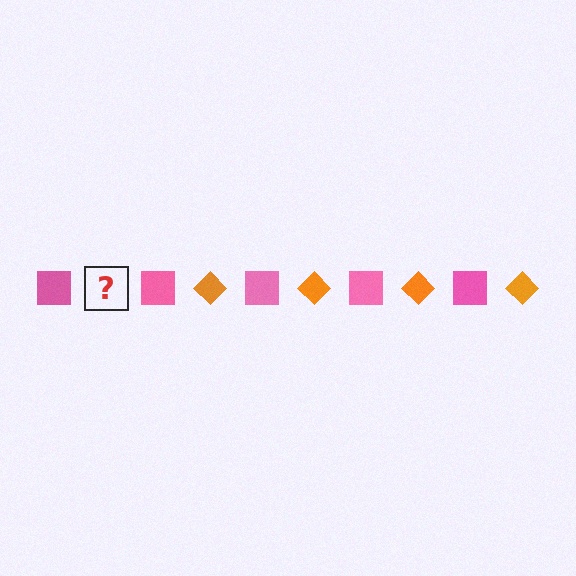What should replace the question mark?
The question mark should be replaced with an orange diamond.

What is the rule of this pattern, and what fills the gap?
The rule is that the pattern alternates between pink square and orange diamond. The gap should be filled with an orange diamond.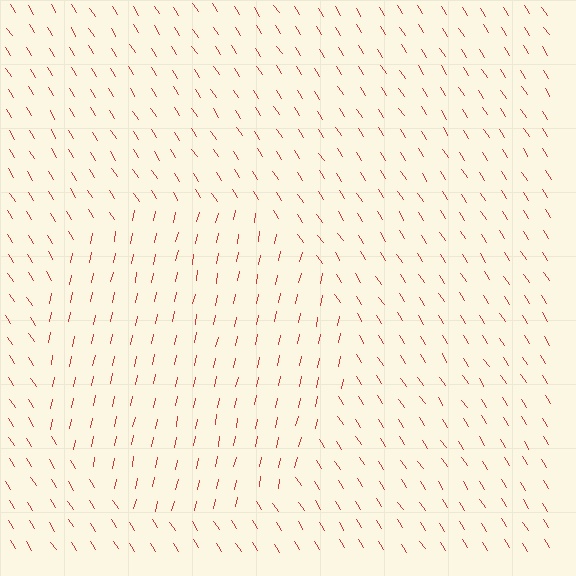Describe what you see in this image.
The image is filled with small red line segments. A circle region in the image has lines oriented differently from the surrounding lines, creating a visible texture boundary.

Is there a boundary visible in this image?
Yes, there is a texture boundary formed by a change in line orientation.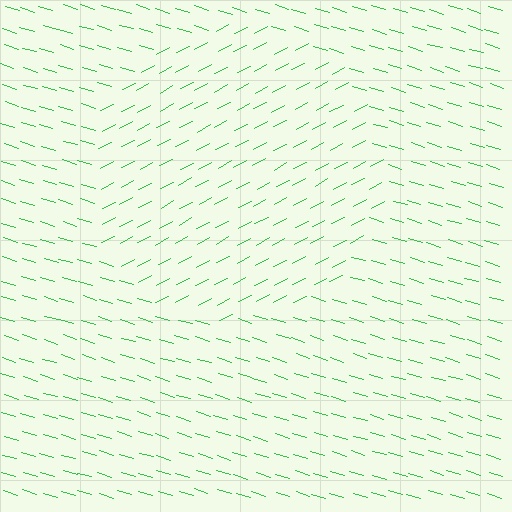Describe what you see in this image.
The image is filled with small green line segments. A circle region in the image has lines oriented differently from the surrounding lines, creating a visible texture boundary.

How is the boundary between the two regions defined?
The boundary is defined purely by a change in line orientation (approximately 45 degrees difference). All lines are the same color and thickness.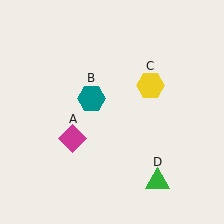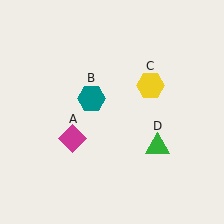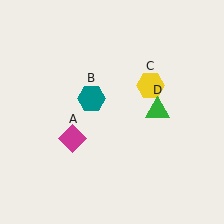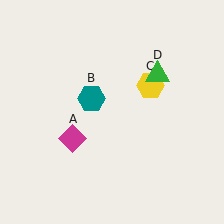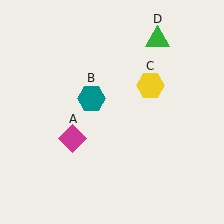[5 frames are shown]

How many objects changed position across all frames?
1 object changed position: green triangle (object D).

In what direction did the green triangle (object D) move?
The green triangle (object D) moved up.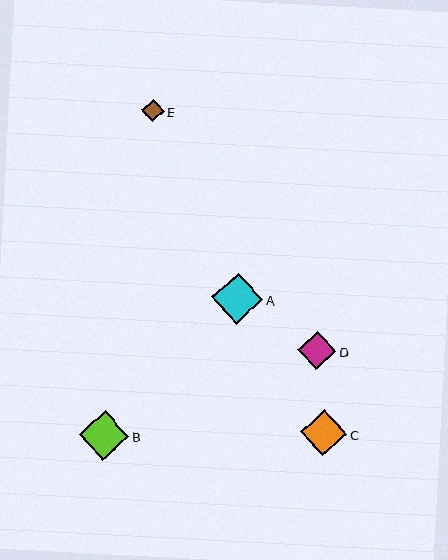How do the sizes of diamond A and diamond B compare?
Diamond A and diamond B are approximately the same size.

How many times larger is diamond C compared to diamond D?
Diamond C is approximately 1.2 times the size of diamond D.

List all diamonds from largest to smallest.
From largest to smallest: A, B, C, D, E.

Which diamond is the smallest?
Diamond E is the smallest with a size of approximately 22 pixels.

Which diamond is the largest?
Diamond A is the largest with a size of approximately 51 pixels.